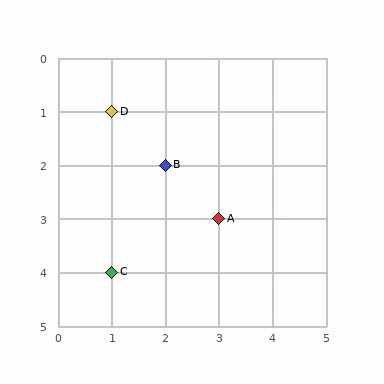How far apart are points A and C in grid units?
Points A and C are 2 columns and 1 row apart (about 2.2 grid units diagonally).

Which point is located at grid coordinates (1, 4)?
Point C is at (1, 4).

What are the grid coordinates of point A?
Point A is at grid coordinates (3, 3).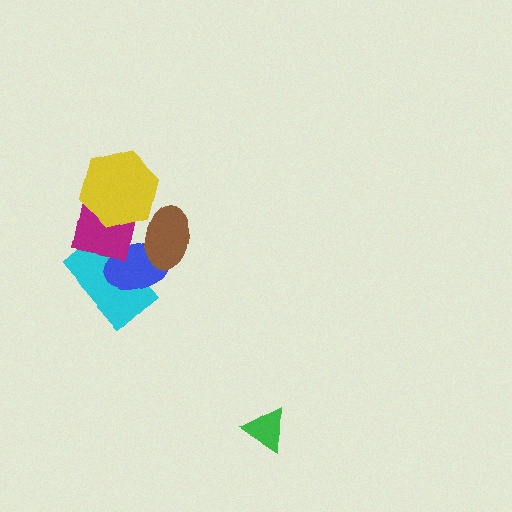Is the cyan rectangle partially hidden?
Yes, it is partially covered by another shape.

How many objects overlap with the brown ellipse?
2 objects overlap with the brown ellipse.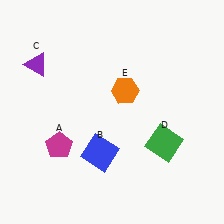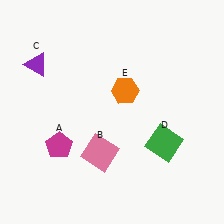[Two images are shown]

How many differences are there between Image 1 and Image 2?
There is 1 difference between the two images.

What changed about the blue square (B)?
In Image 1, B is blue. In Image 2, it changed to pink.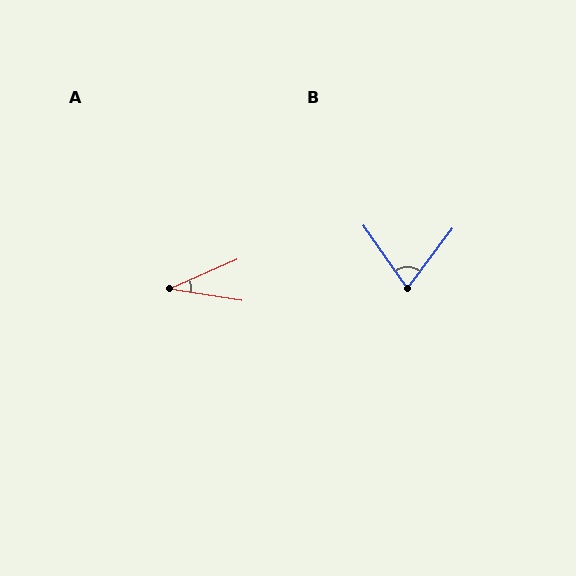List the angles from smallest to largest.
A (33°), B (72°).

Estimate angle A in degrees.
Approximately 33 degrees.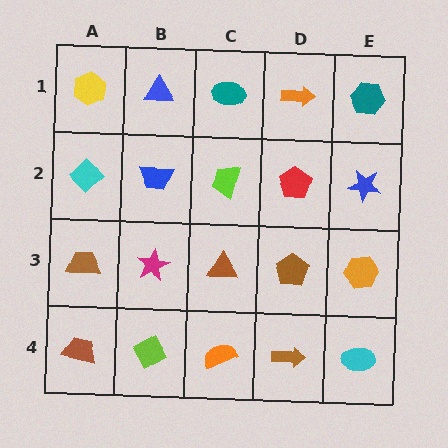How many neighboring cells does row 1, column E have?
2.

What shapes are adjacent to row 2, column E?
A teal hexagon (row 1, column E), an orange hexagon (row 3, column E), a red pentagon (row 2, column D).